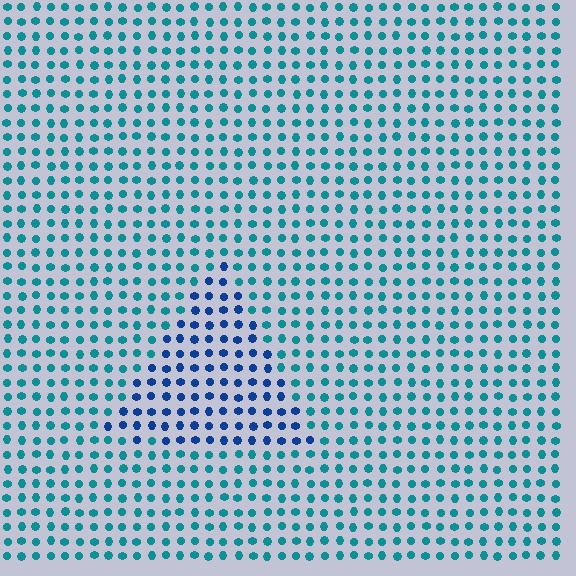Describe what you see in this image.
The image is filled with small teal elements in a uniform arrangement. A triangle-shaped region is visible where the elements are tinted to a slightly different hue, forming a subtle color boundary.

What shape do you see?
I see a triangle.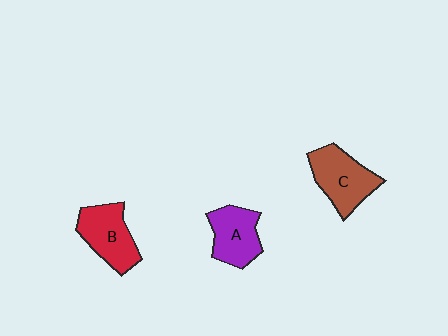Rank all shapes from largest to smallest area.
From largest to smallest: C (brown), B (red), A (purple).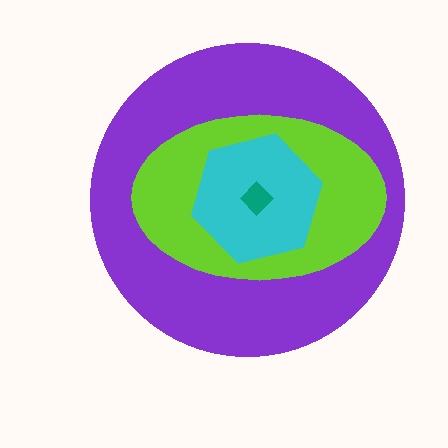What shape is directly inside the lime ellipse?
The cyan hexagon.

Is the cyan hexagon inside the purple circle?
Yes.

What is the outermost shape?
The purple circle.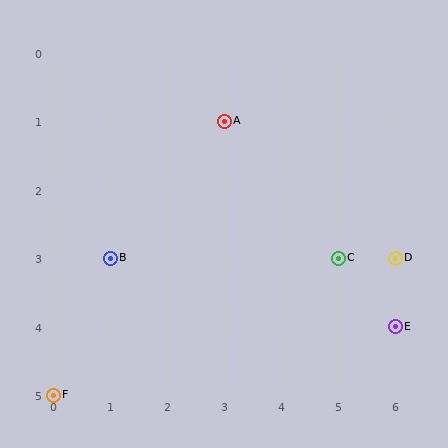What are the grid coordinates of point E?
Point E is at grid coordinates (6, 4).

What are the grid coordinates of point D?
Point D is at grid coordinates (6, 3).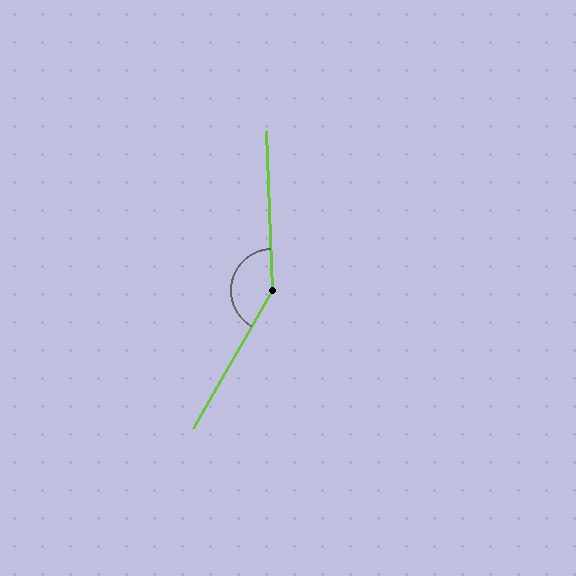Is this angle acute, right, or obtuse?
It is obtuse.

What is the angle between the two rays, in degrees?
Approximately 148 degrees.